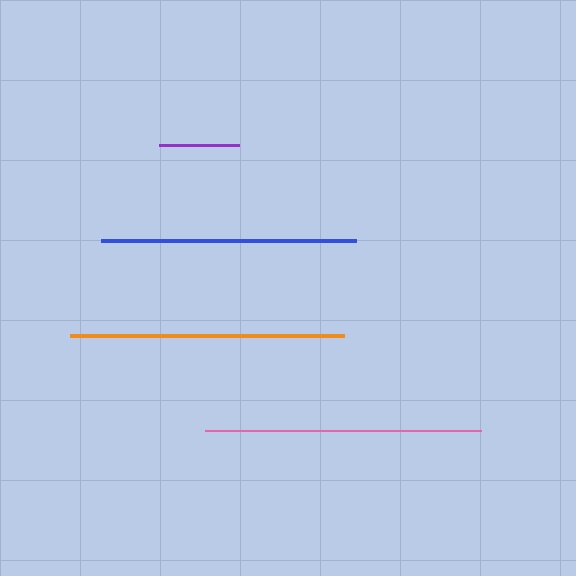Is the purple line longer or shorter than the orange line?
The orange line is longer than the purple line.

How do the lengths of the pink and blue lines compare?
The pink and blue lines are approximately the same length.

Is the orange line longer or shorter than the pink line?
The pink line is longer than the orange line.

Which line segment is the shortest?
The purple line is the shortest at approximately 80 pixels.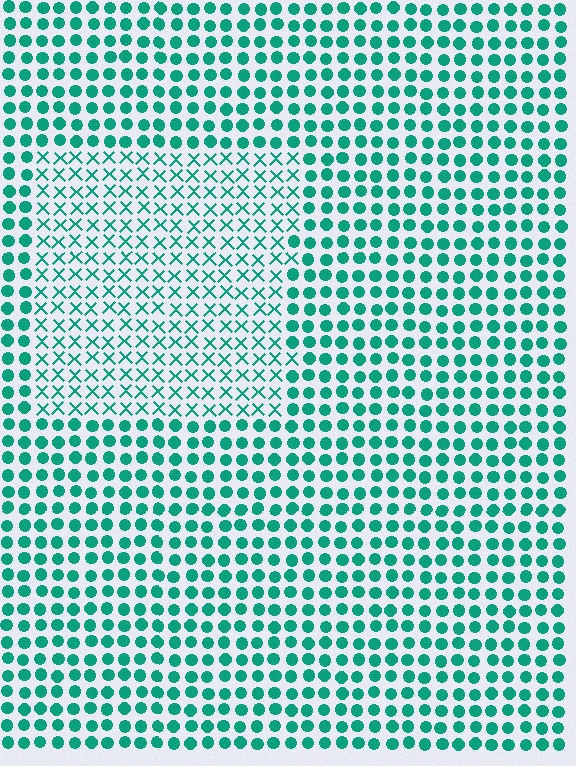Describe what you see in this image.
The image is filled with small teal elements arranged in a uniform grid. A rectangle-shaped region contains X marks, while the surrounding area contains circles. The boundary is defined purely by the change in element shape.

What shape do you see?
I see a rectangle.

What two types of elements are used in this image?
The image uses X marks inside the rectangle region and circles outside it.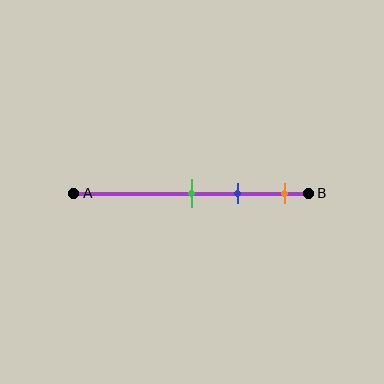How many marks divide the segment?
There are 3 marks dividing the segment.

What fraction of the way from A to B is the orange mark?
The orange mark is approximately 90% (0.9) of the way from A to B.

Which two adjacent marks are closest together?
The green and blue marks are the closest adjacent pair.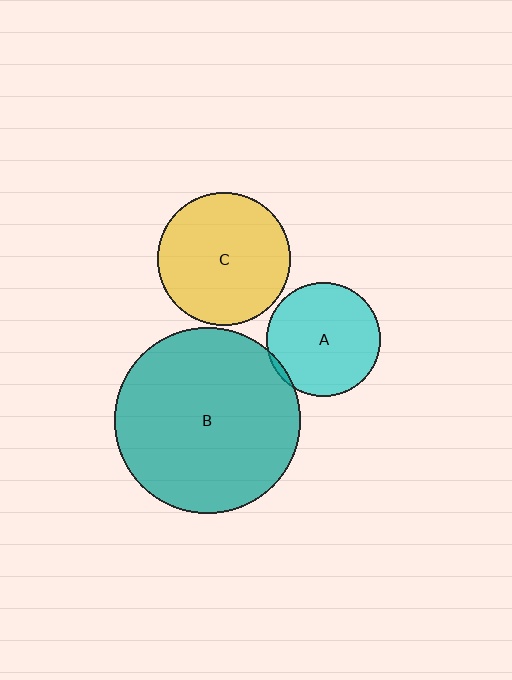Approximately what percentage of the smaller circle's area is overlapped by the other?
Approximately 5%.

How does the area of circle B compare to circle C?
Approximately 2.0 times.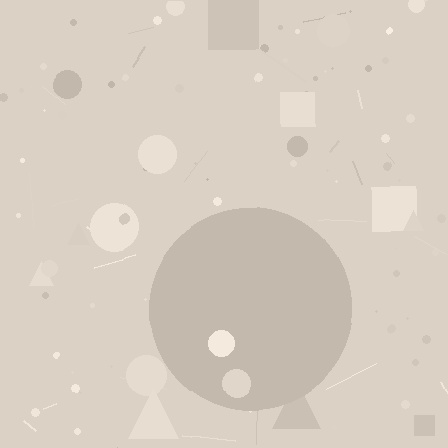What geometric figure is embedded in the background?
A circle is embedded in the background.